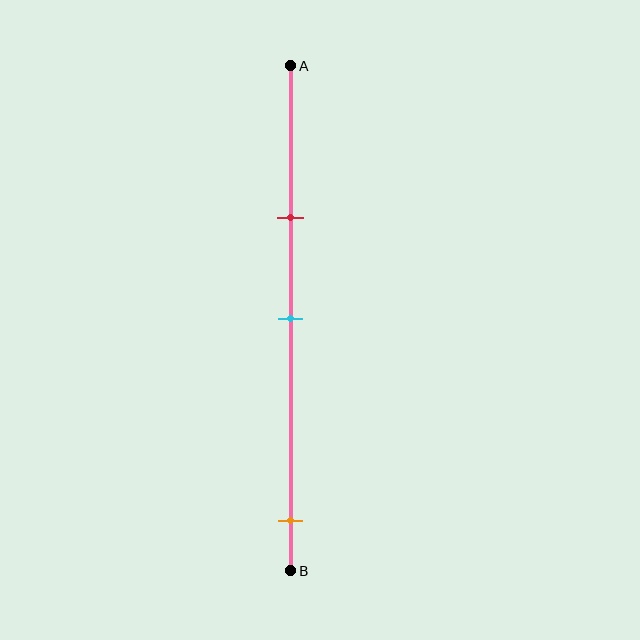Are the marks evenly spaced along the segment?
No, the marks are not evenly spaced.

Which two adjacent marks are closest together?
The red and cyan marks are the closest adjacent pair.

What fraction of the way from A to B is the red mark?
The red mark is approximately 30% (0.3) of the way from A to B.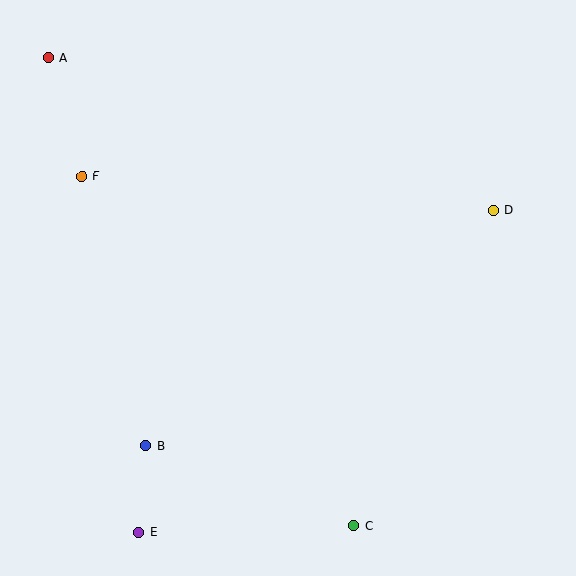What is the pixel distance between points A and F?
The distance between A and F is 123 pixels.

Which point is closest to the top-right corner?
Point D is closest to the top-right corner.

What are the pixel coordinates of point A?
Point A is at (48, 58).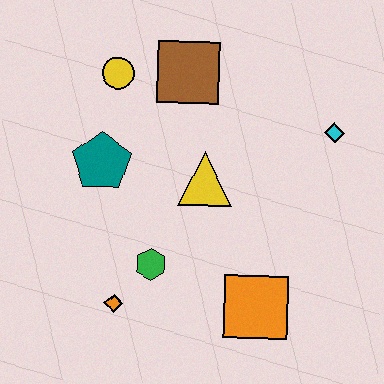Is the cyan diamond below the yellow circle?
Yes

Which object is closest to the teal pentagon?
The yellow circle is closest to the teal pentagon.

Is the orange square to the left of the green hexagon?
No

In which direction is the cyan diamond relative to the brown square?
The cyan diamond is to the right of the brown square.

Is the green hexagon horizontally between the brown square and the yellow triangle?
No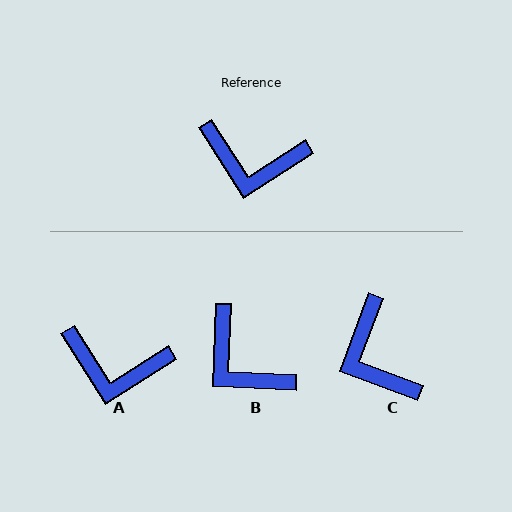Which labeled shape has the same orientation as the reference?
A.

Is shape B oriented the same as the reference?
No, it is off by about 35 degrees.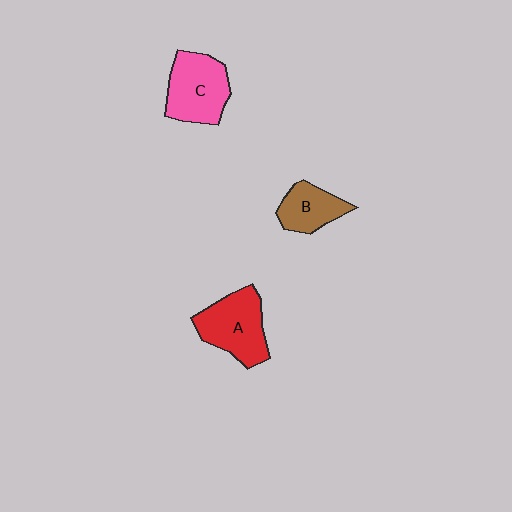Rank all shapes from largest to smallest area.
From largest to smallest: A (red), C (pink), B (brown).